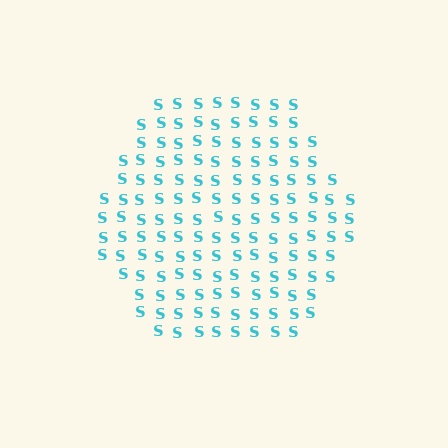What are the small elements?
The small elements are letter S's.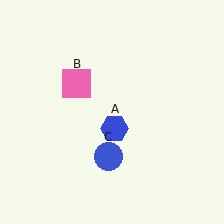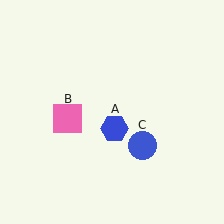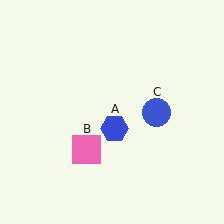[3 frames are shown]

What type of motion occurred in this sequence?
The pink square (object B), blue circle (object C) rotated counterclockwise around the center of the scene.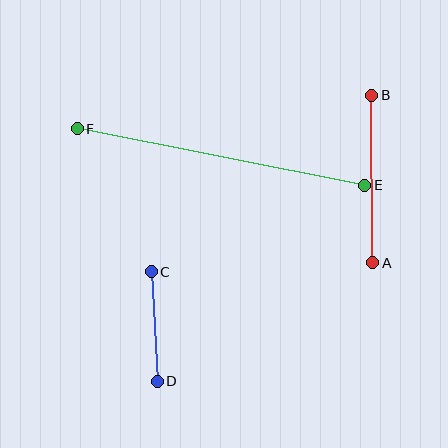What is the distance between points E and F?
The distance is approximately 293 pixels.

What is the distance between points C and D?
The distance is approximately 110 pixels.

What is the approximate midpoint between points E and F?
The midpoint is at approximately (221, 157) pixels.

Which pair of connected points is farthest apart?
Points E and F are farthest apart.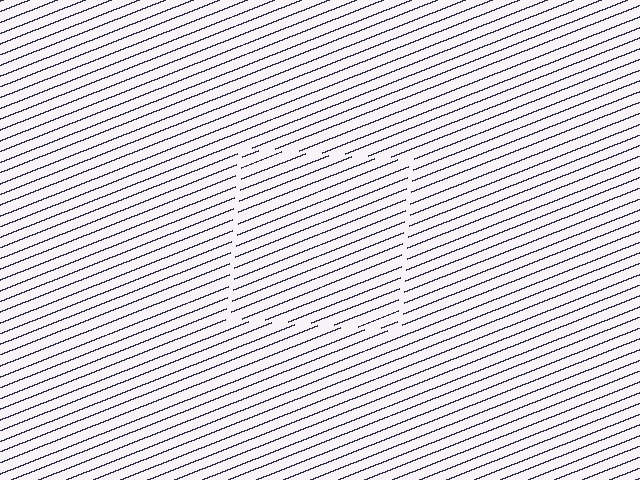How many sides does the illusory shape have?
4 sides — the line-ends trace a square.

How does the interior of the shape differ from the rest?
The interior of the shape contains the same grating, shifted by half a period — the contour is defined by the phase discontinuity where line-ends from the inner and outer gratings abut.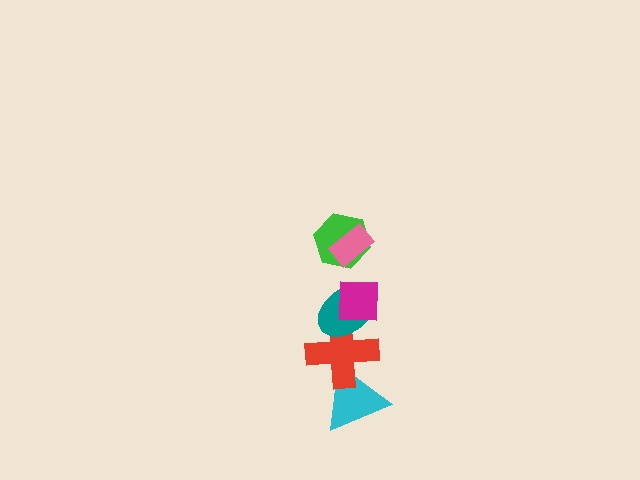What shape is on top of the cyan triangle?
The red cross is on top of the cyan triangle.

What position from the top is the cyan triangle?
The cyan triangle is 6th from the top.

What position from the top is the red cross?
The red cross is 5th from the top.